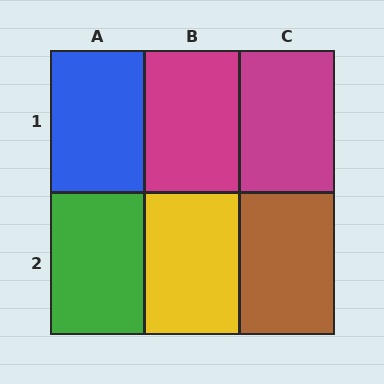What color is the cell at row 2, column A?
Green.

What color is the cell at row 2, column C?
Brown.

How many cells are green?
1 cell is green.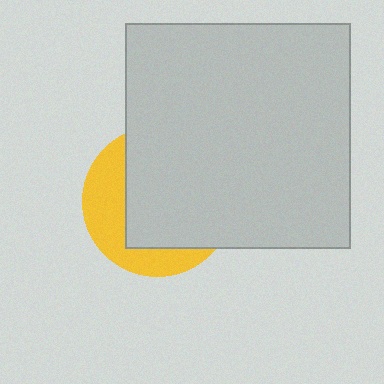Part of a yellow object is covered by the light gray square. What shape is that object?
It is a circle.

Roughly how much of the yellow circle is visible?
A small part of it is visible (roughly 35%).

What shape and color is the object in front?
The object in front is a light gray square.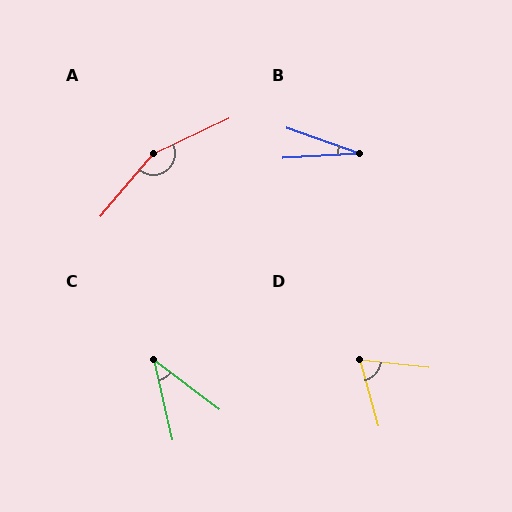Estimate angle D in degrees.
Approximately 69 degrees.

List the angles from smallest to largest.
B (23°), C (40°), D (69°), A (155°).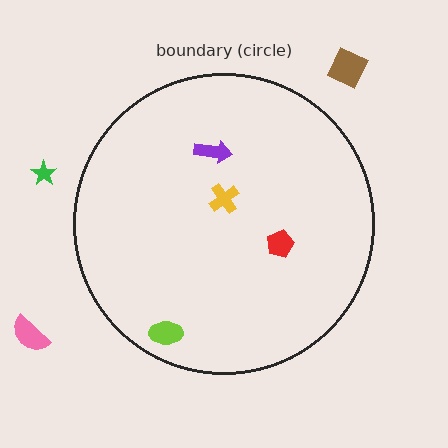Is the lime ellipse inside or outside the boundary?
Inside.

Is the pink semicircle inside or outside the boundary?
Outside.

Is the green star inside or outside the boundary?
Outside.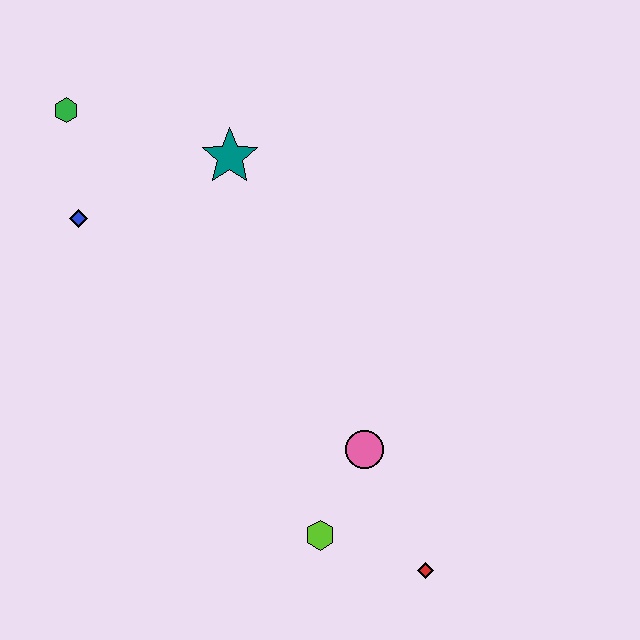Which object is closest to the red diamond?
The lime hexagon is closest to the red diamond.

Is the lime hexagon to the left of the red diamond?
Yes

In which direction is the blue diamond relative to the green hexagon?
The blue diamond is below the green hexagon.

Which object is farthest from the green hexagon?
The red diamond is farthest from the green hexagon.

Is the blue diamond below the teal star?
Yes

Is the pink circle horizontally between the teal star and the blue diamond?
No